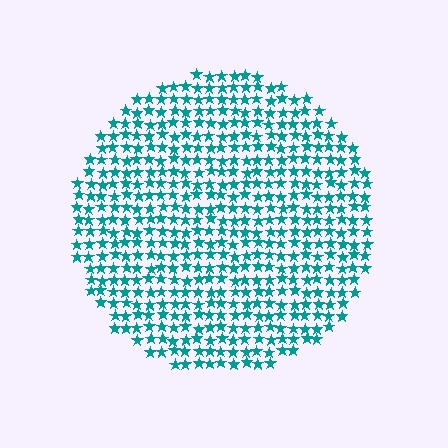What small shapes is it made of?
It is made of small stars.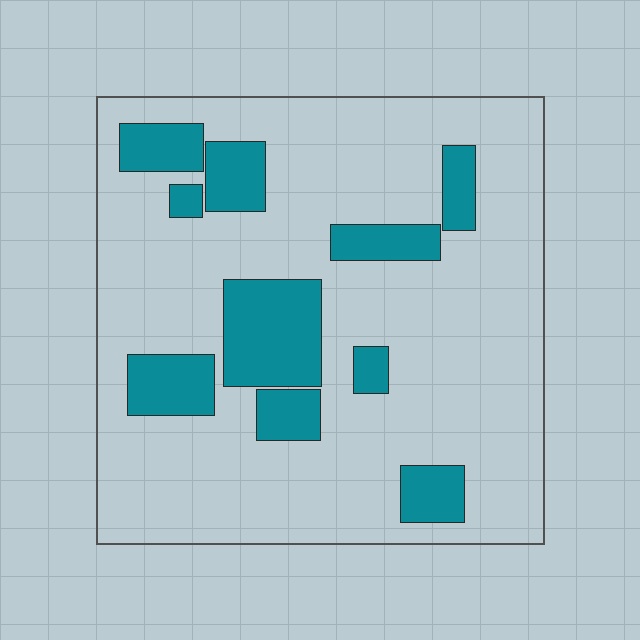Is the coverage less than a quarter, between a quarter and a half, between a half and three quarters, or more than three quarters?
Less than a quarter.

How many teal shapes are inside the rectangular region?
10.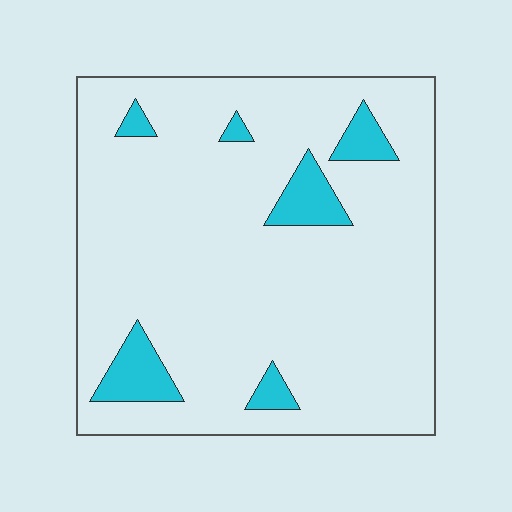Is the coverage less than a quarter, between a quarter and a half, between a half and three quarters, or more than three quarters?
Less than a quarter.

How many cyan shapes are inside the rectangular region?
6.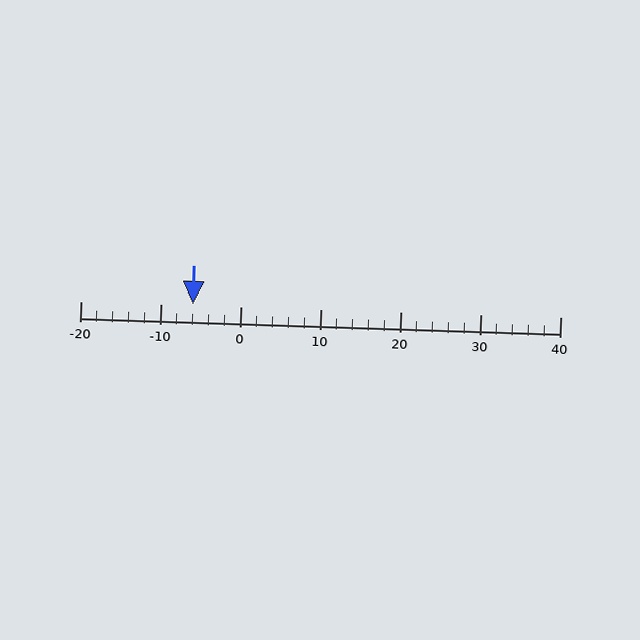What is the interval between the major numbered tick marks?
The major tick marks are spaced 10 units apart.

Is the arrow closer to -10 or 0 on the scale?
The arrow is closer to -10.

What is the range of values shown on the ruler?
The ruler shows values from -20 to 40.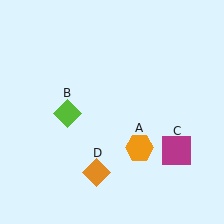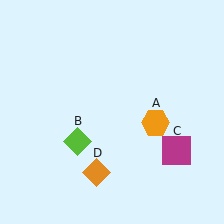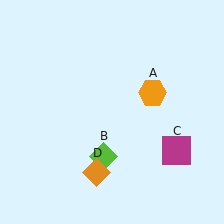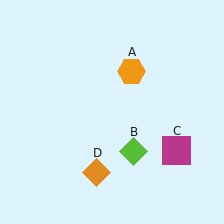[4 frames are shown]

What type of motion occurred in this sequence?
The orange hexagon (object A), lime diamond (object B) rotated counterclockwise around the center of the scene.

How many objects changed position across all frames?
2 objects changed position: orange hexagon (object A), lime diamond (object B).